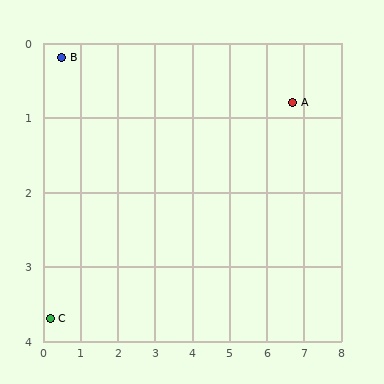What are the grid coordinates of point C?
Point C is at approximately (0.2, 3.7).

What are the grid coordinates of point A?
Point A is at approximately (6.7, 0.8).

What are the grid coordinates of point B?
Point B is at approximately (0.5, 0.2).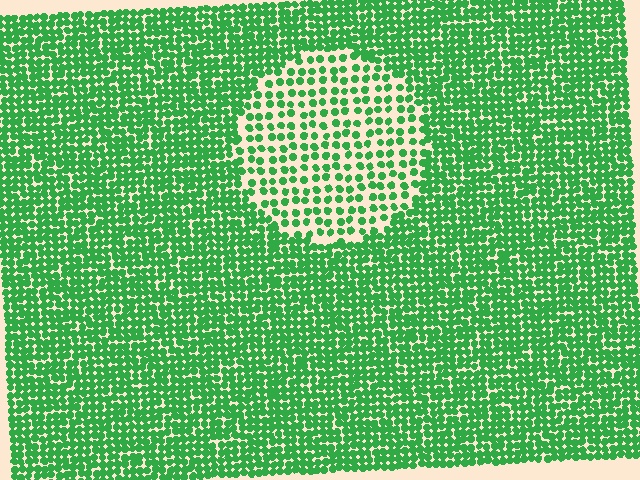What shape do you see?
I see a circle.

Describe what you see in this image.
The image contains small green elements arranged at two different densities. A circle-shaped region is visible where the elements are less densely packed than the surrounding area.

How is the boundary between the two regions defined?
The boundary is defined by a change in element density (approximately 2.1x ratio). All elements are the same color, size, and shape.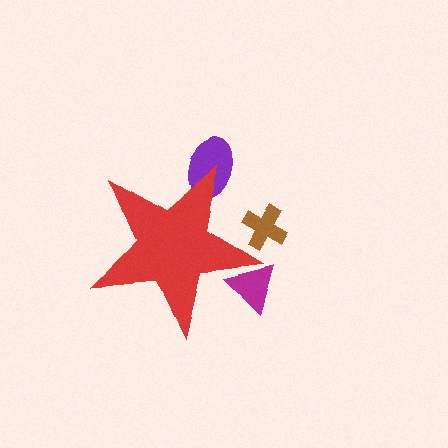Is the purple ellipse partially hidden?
Yes, the purple ellipse is partially hidden behind the red star.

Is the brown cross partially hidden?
Yes, the brown cross is partially hidden behind the red star.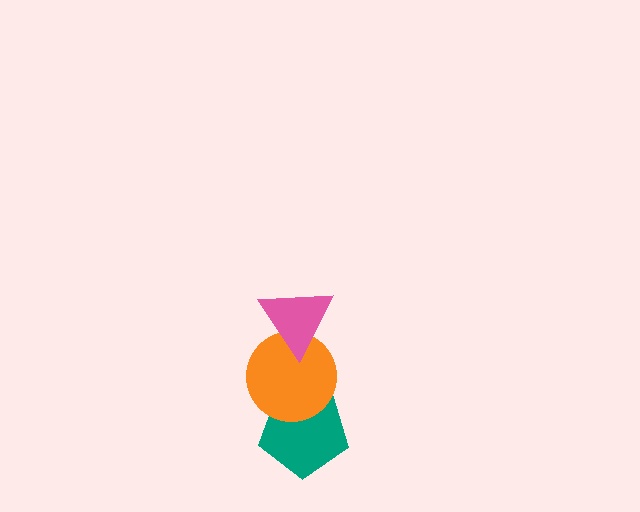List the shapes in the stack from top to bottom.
From top to bottom: the pink triangle, the orange circle, the teal pentagon.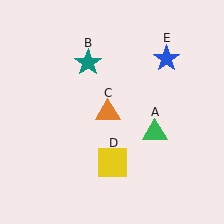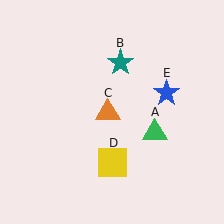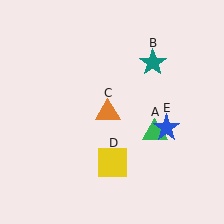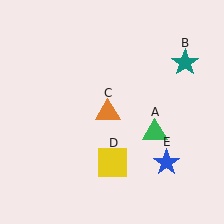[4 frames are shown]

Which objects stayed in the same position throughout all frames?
Green triangle (object A) and orange triangle (object C) and yellow square (object D) remained stationary.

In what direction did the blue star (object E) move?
The blue star (object E) moved down.